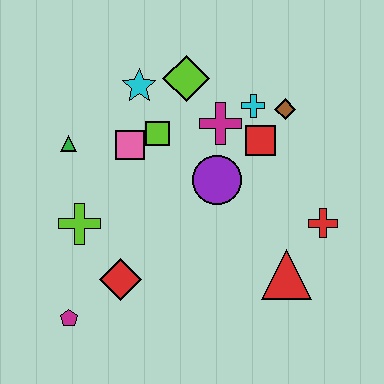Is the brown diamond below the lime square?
No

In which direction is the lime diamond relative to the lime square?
The lime diamond is above the lime square.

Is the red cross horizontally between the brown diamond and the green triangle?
No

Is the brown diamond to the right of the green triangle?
Yes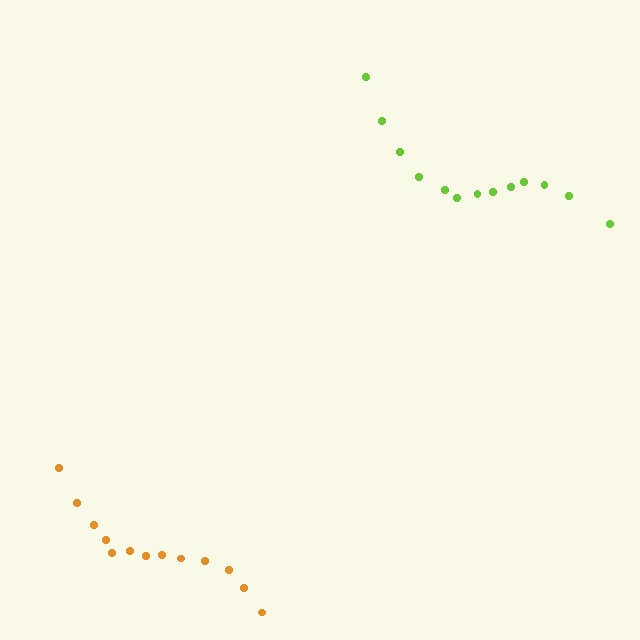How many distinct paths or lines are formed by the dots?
There are 2 distinct paths.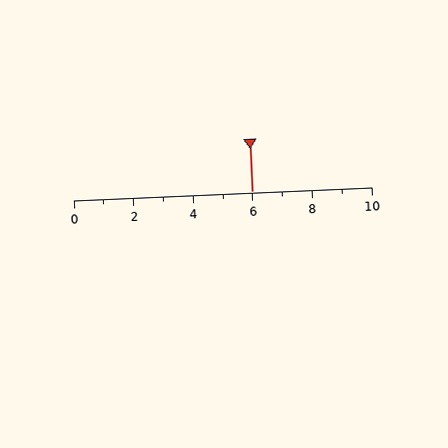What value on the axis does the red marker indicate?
The marker indicates approximately 6.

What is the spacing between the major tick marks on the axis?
The major ticks are spaced 2 apart.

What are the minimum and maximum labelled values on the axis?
The axis runs from 0 to 10.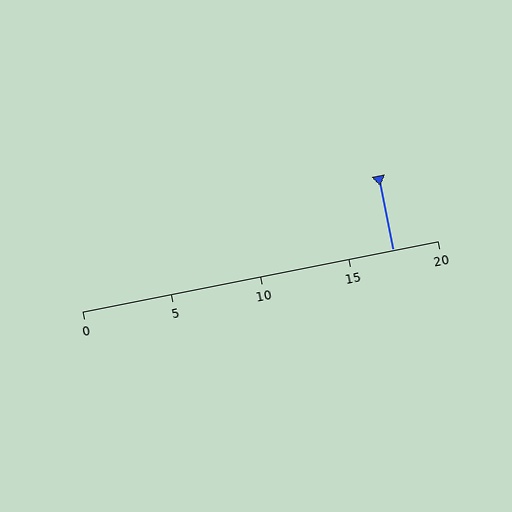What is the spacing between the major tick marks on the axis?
The major ticks are spaced 5 apart.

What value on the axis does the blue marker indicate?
The marker indicates approximately 17.5.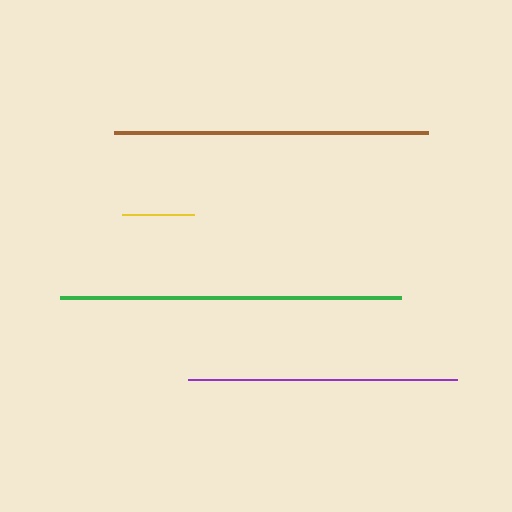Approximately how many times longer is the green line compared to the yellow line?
The green line is approximately 4.8 times the length of the yellow line.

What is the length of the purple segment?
The purple segment is approximately 269 pixels long.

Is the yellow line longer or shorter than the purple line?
The purple line is longer than the yellow line.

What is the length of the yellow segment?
The yellow segment is approximately 72 pixels long.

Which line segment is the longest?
The green line is the longest at approximately 342 pixels.